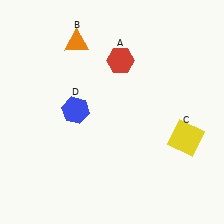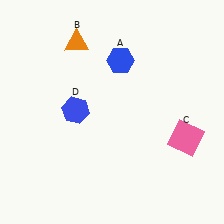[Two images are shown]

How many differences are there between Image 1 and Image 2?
There are 2 differences between the two images.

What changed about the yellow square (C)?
In Image 1, C is yellow. In Image 2, it changed to pink.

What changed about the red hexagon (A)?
In Image 1, A is red. In Image 2, it changed to blue.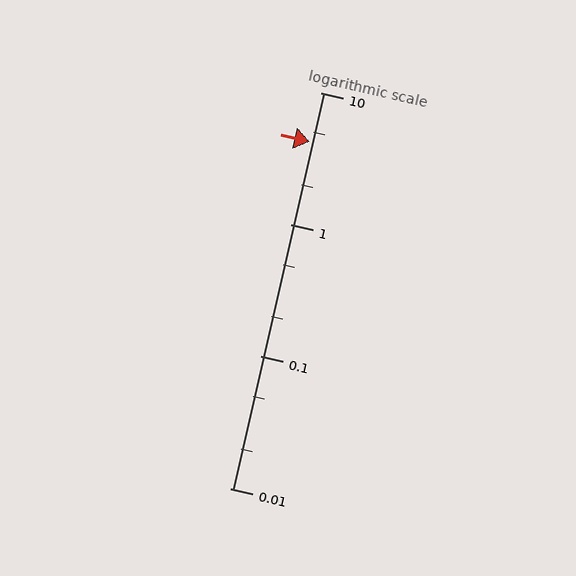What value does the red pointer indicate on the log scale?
The pointer indicates approximately 4.2.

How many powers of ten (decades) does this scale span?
The scale spans 3 decades, from 0.01 to 10.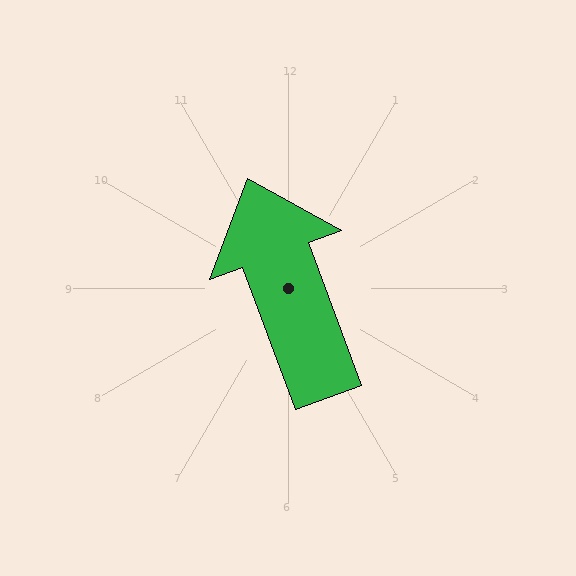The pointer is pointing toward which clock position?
Roughly 11 o'clock.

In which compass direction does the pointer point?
North.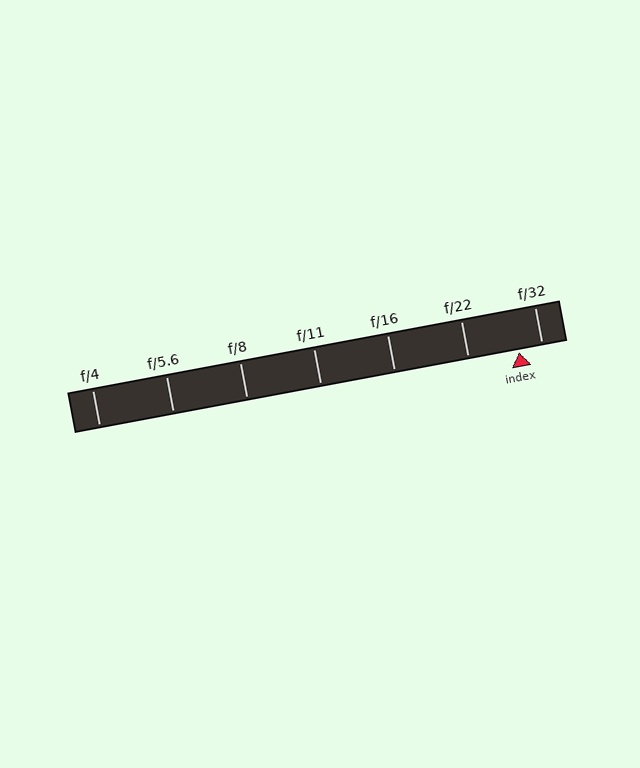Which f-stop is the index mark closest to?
The index mark is closest to f/32.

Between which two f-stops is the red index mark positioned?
The index mark is between f/22 and f/32.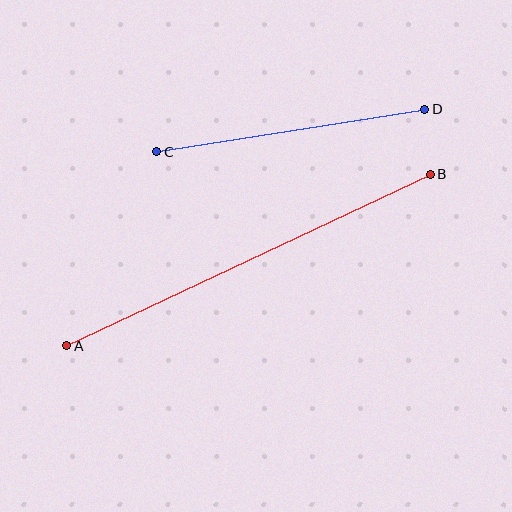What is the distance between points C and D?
The distance is approximately 272 pixels.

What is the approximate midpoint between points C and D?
The midpoint is at approximately (291, 131) pixels.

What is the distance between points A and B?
The distance is approximately 402 pixels.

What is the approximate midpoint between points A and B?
The midpoint is at approximately (248, 260) pixels.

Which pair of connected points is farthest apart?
Points A and B are farthest apart.